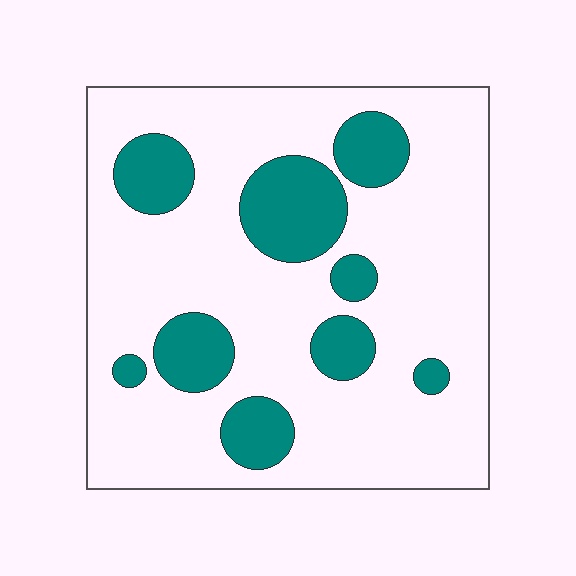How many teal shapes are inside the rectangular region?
9.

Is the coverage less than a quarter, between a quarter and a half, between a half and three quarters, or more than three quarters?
Less than a quarter.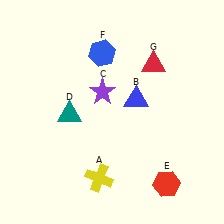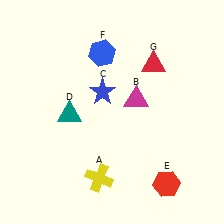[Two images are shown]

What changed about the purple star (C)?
In Image 1, C is purple. In Image 2, it changed to blue.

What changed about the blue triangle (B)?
In Image 1, B is blue. In Image 2, it changed to magenta.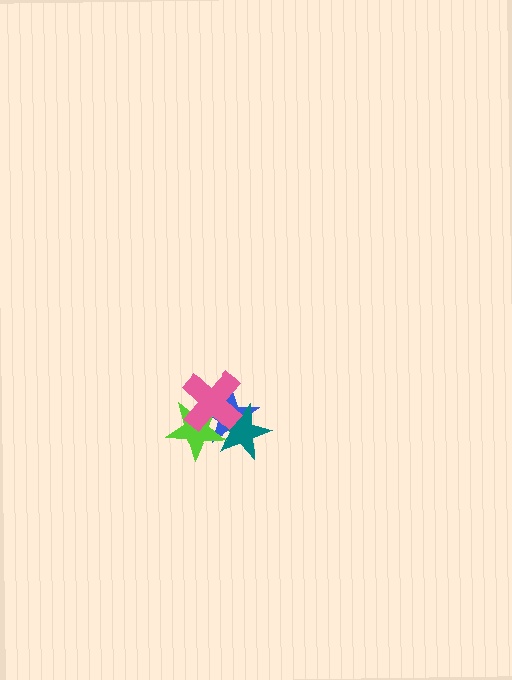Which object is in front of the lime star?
The pink cross is in front of the lime star.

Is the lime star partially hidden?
Yes, it is partially covered by another shape.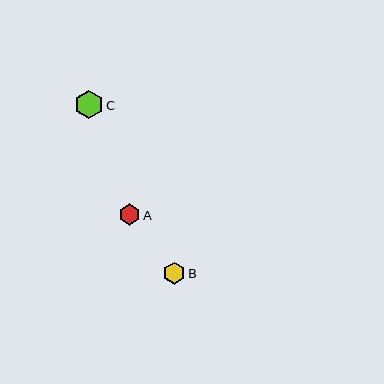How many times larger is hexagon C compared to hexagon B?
Hexagon C is approximately 1.3 times the size of hexagon B.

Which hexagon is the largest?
Hexagon C is the largest with a size of approximately 28 pixels.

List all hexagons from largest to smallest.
From largest to smallest: C, B, A.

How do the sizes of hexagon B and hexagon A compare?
Hexagon B and hexagon A are approximately the same size.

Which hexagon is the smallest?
Hexagon A is the smallest with a size of approximately 21 pixels.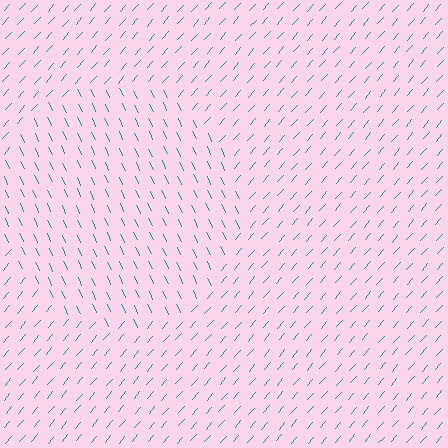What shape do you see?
I see a circle.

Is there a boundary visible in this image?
Yes, there is a texture boundary formed by a change in line orientation.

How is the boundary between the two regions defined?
The boundary is defined purely by a change in line orientation (approximately 67 degrees difference). All lines are the same color and thickness.